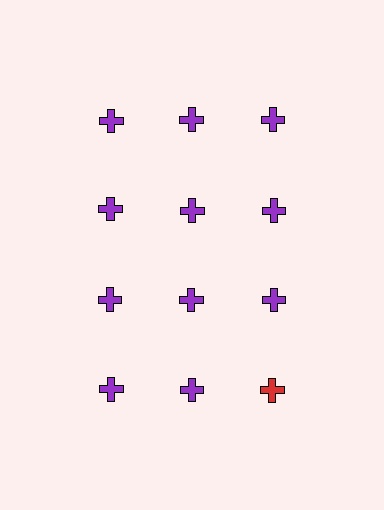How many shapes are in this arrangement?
There are 12 shapes arranged in a grid pattern.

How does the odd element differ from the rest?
It has a different color: red instead of purple.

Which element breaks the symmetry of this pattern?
The red cross in the fourth row, center column breaks the symmetry. All other shapes are purple crosses.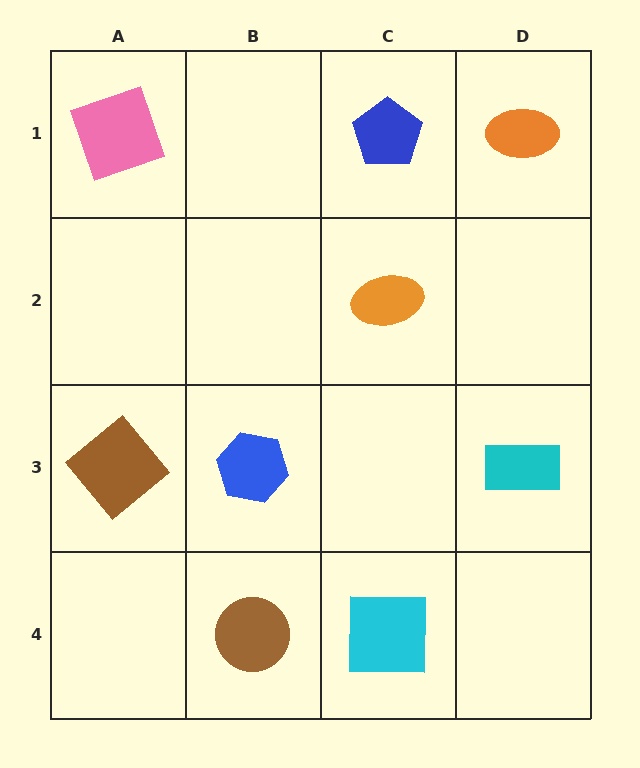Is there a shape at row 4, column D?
No, that cell is empty.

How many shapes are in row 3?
3 shapes.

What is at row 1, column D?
An orange ellipse.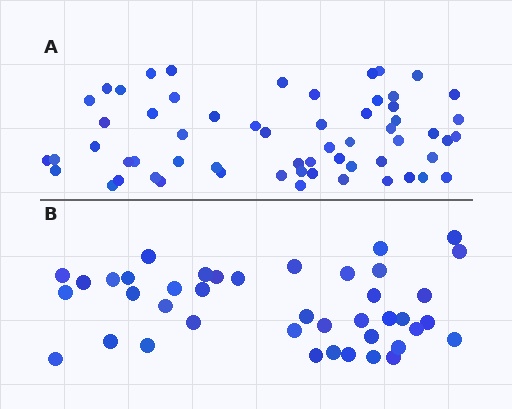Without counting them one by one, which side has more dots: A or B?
Region A (the top region) has more dots.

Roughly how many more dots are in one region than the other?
Region A has approximately 20 more dots than region B.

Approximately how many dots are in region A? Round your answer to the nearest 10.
About 60 dots.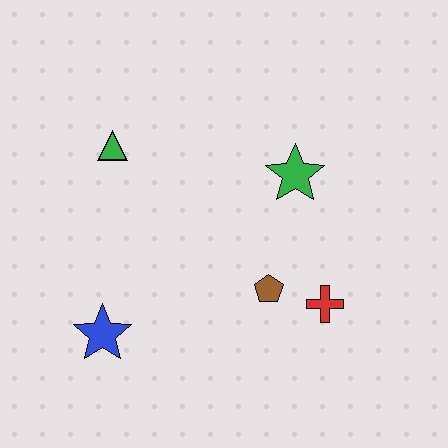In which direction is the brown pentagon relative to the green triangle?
The brown pentagon is to the right of the green triangle.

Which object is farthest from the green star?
The blue star is farthest from the green star.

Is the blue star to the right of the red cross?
No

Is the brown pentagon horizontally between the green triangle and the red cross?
Yes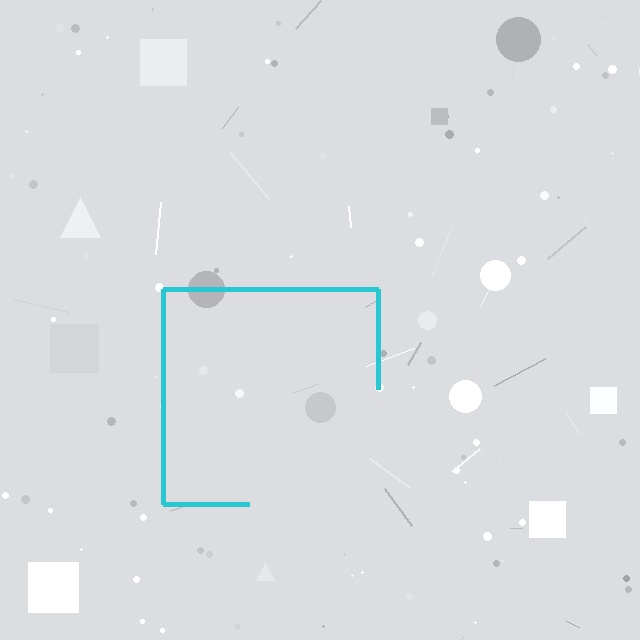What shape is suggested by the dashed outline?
The dashed outline suggests a square.